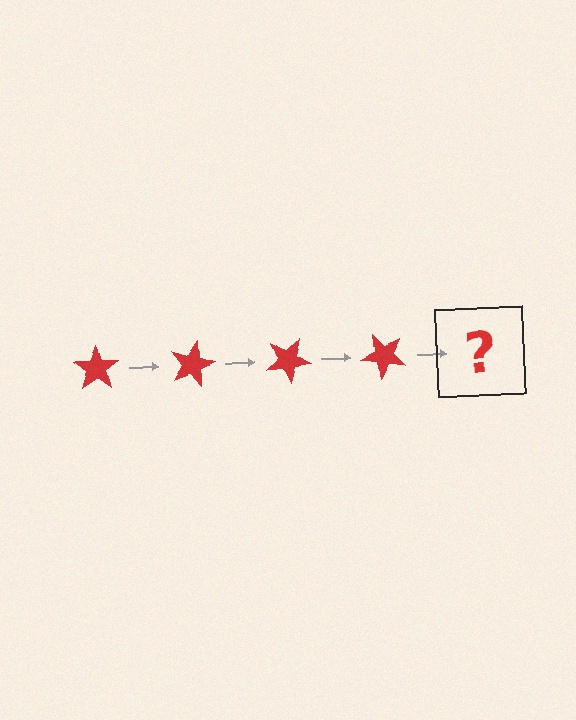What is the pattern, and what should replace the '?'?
The pattern is that the star rotates 15 degrees each step. The '?' should be a red star rotated 60 degrees.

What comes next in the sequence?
The next element should be a red star rotated 60 degrees.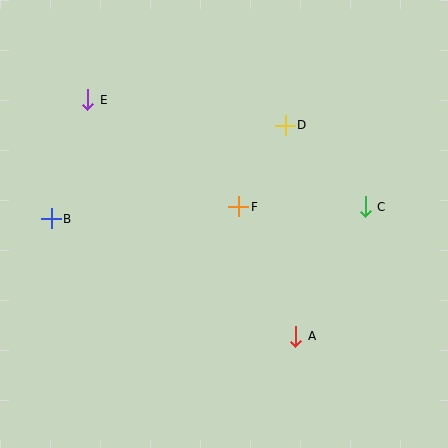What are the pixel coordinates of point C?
Point C is at (365, 207).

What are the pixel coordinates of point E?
Point E is at (88, 100).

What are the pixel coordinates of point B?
Point B is at (51, 219).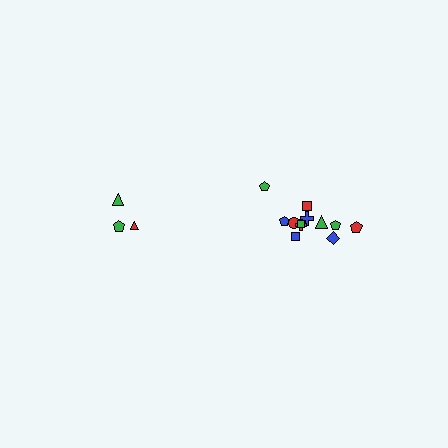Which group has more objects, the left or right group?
The right group.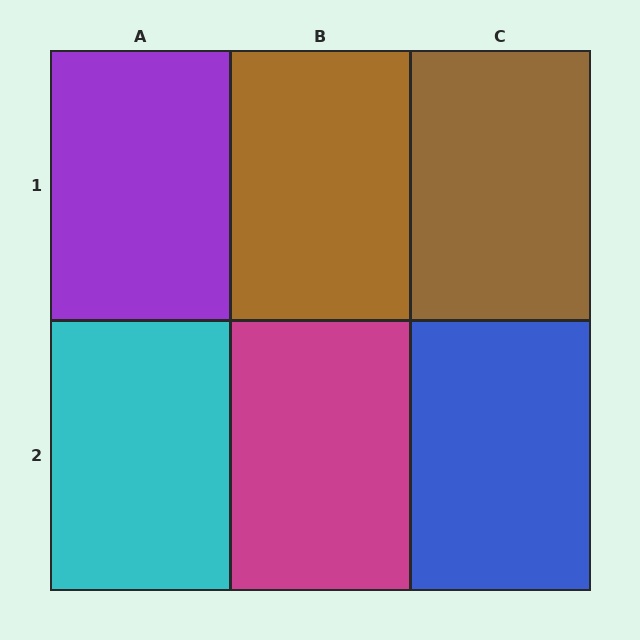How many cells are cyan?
1 cell is cyan.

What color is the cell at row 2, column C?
Blue.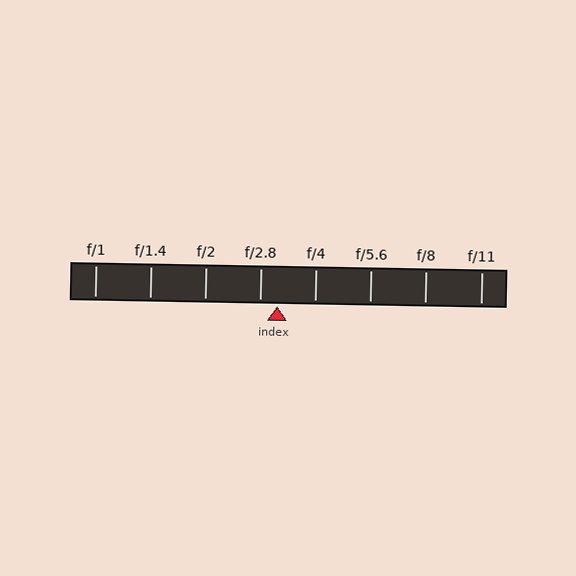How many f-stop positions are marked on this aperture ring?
There are 8 f-stop positions marked.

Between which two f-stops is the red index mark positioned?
The index mark is between f/2.8 and f/4.